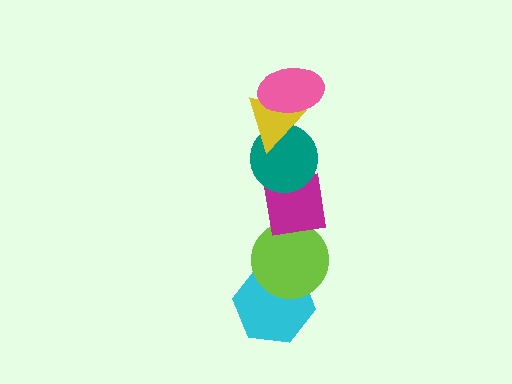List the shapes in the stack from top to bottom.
From top to bottom: the pink ellipse, the yellow triangle, the teal circle, the magenta square, the lime circle, the cyan hexagon.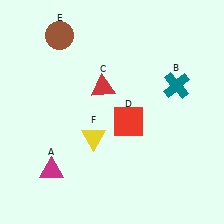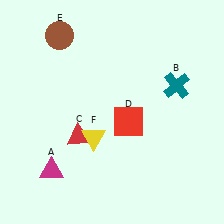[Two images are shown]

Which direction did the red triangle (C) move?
The red triangle (C) moved down.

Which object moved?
The red triangle (C) moved down.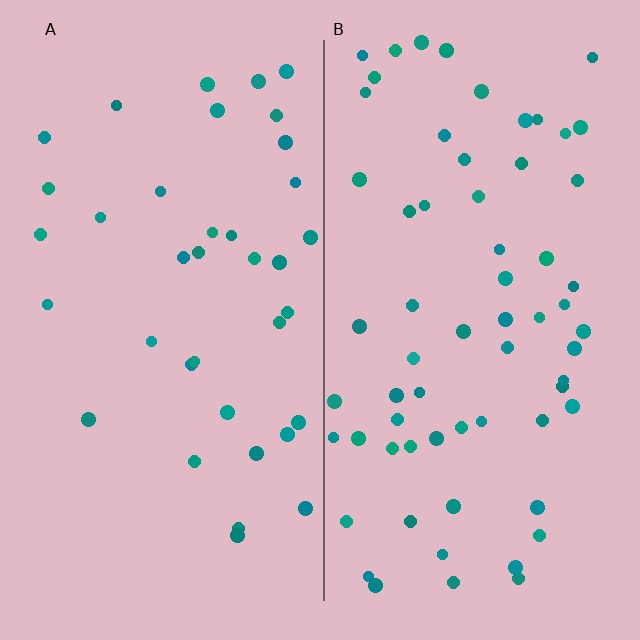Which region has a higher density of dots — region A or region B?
B (the right).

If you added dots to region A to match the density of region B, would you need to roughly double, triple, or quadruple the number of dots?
Approximately double.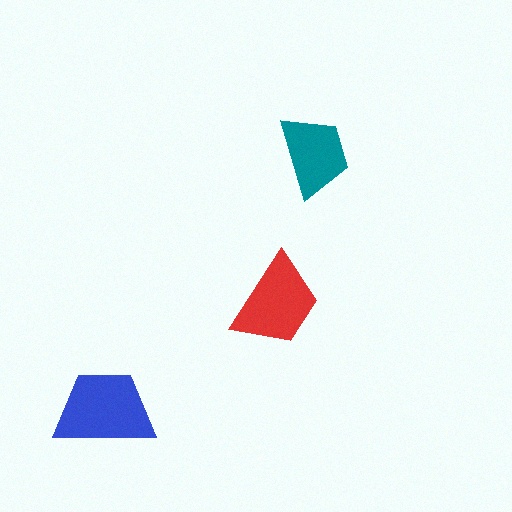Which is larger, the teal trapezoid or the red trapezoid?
The red one.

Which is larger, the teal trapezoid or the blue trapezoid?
The blue one.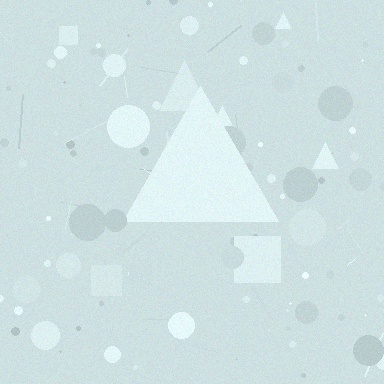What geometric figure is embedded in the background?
A triangle is embedded in the background.